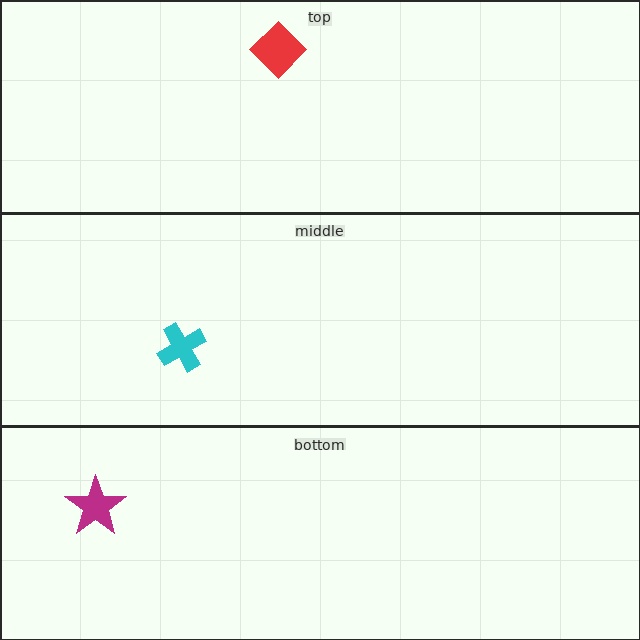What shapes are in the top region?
The red diamond.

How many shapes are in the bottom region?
1.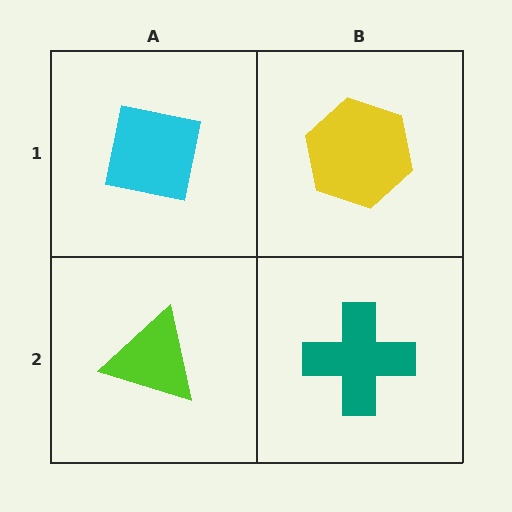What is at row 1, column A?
A cyan square.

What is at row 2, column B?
A teal cross.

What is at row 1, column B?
A yellow hexagon.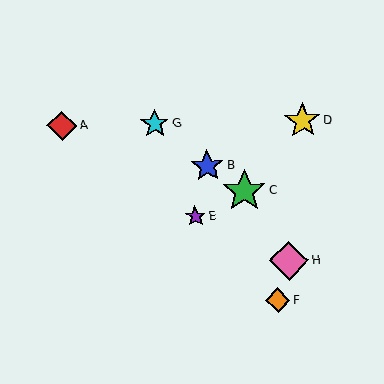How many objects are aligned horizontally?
3 objects (A, D, G) are aligned horizontally.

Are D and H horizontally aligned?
No, D is at y≈121 and H is at y≈261.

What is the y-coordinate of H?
Object H is at y≈261.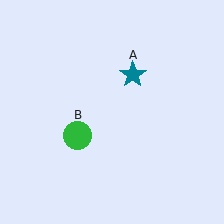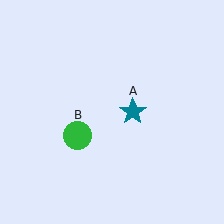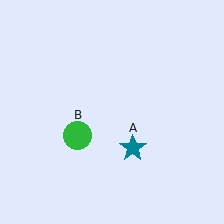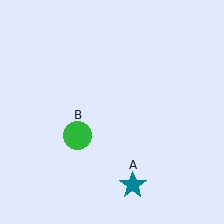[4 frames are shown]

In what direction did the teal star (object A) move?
The teal star (object A) moved down.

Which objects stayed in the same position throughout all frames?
Green circle (object B) remained stationary.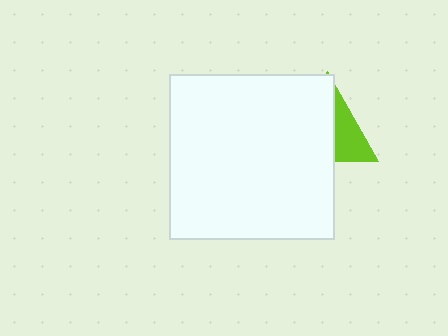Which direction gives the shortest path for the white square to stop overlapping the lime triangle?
Moving left gives the shortest separation.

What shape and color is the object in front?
The object in front is a white square.